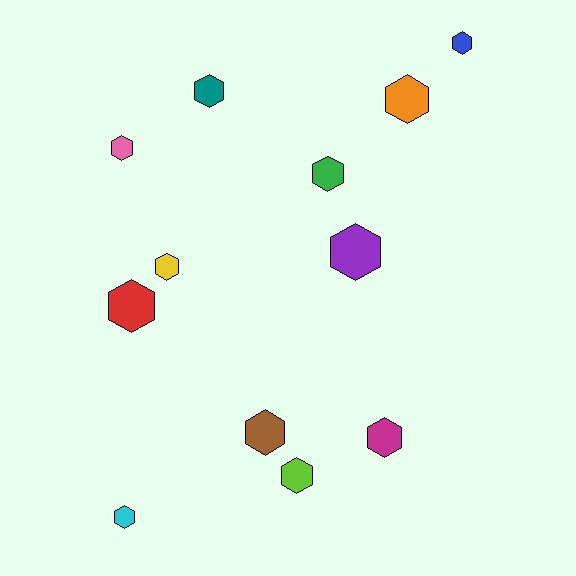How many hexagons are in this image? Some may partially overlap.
There are 12 hexagons.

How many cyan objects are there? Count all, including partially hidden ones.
There is 1 cyan object.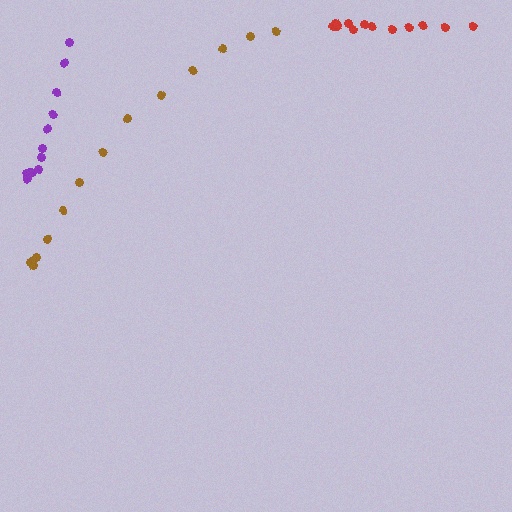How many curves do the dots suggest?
There are 3 distinct paths.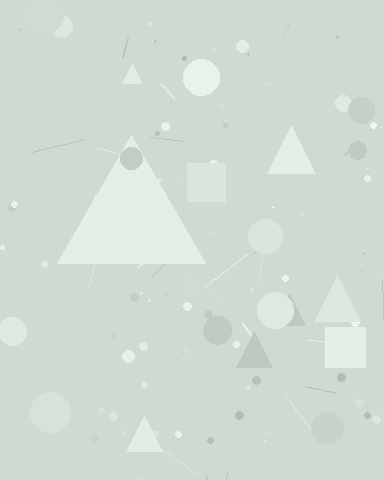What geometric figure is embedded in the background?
A triangle is embedded in the background.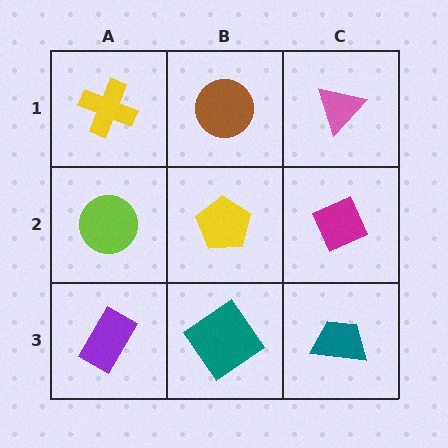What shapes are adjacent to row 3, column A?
A lime circle (row 2, column A), a teal diamond (row 3, column B).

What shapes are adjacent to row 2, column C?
A pink triangle (row 1, column C), a teal trapezoid (row 3, column C), a yellow pentagon (row 2, column B).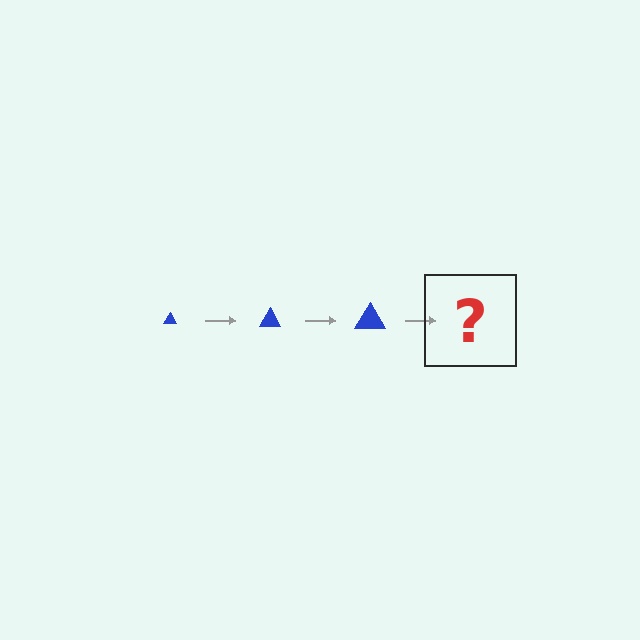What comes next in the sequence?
The next element should be a blue triangle, larger than the previous one.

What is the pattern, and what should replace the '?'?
The pattern is that the triangle gets progressively larger each step. The '?' should be a blue triangle, larger than the previous one.